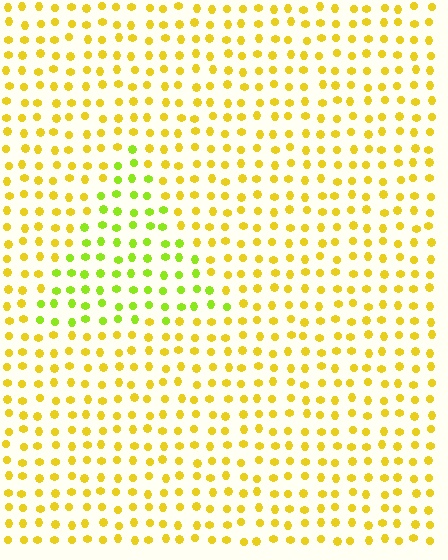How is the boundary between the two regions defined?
The boundary is defined purely by a slight shift in hue (about 35 degrees). Spacing, size, and orientation are identical on both sides.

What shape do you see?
I see a triangle.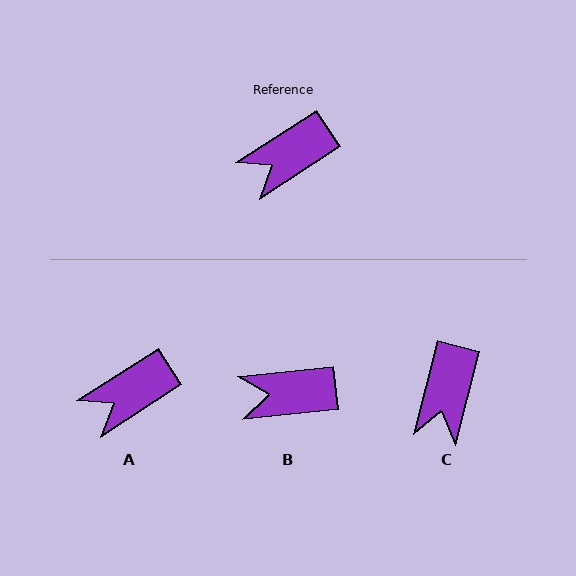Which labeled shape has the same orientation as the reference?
A.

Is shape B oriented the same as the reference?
No, it is off by about 27 degrees.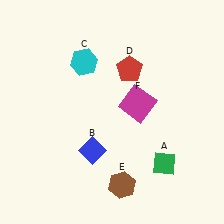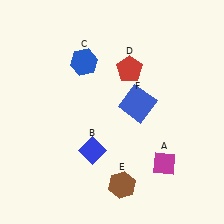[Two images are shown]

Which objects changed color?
A changed from green to magenta. C changed from cyan to blue. F changed from magenta to blue.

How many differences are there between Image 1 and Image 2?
There are 3 differences between the two images.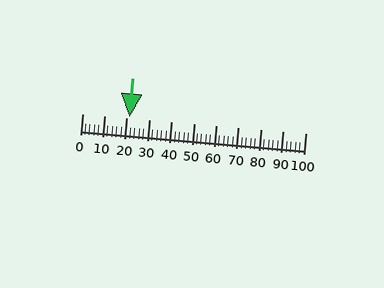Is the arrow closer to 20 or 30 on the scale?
The arrow is closer to 20.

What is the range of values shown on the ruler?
The ruler shows values from 0 to 100.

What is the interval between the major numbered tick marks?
The major tick marks are spaced 10 units apart.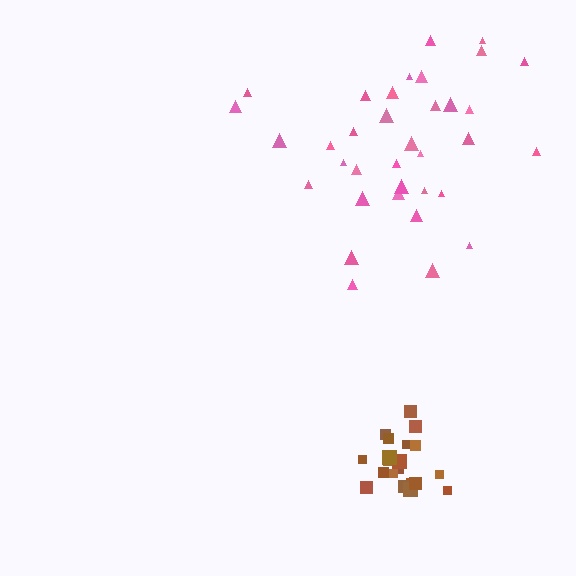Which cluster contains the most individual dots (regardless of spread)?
Pink (35).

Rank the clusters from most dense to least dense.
brown, pink.